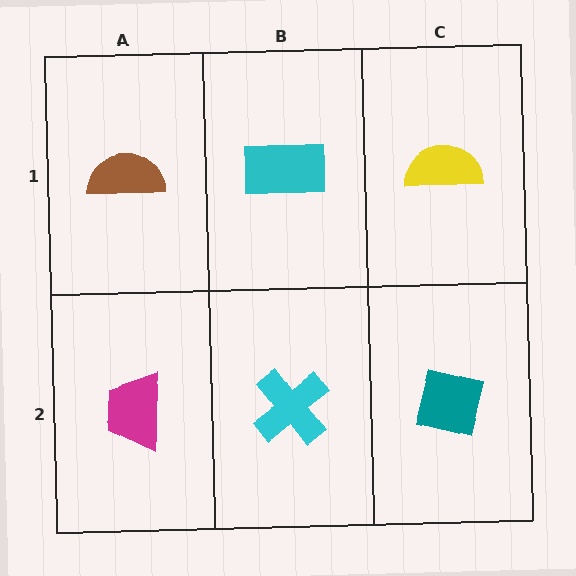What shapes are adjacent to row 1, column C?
A teal square (row 2, column C), a cyan rectangle (row 1, column B).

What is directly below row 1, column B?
A cyan cross.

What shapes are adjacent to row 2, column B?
A cyan rectangle (row 1, column B), a magenta trapezoid (row 2, column A), a teal square (row 2, column C).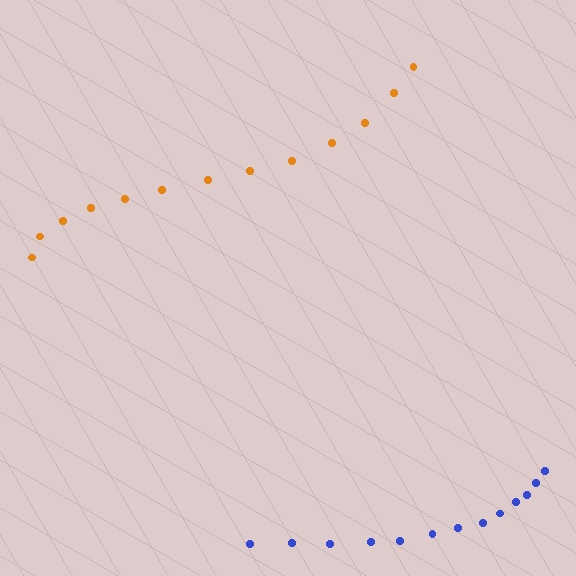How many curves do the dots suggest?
There are 2 distinct paths.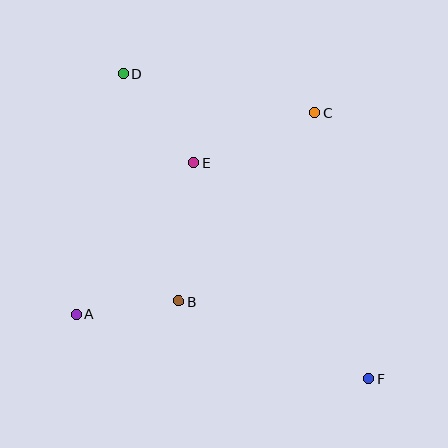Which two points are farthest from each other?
Points D and F are farthest from each other.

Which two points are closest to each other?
Points A and B are closest to each other.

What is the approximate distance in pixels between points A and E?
The distance between A and E is approximately 192 pixels.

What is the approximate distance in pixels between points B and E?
The distance between B and E is approximately 140 pixels.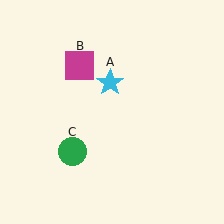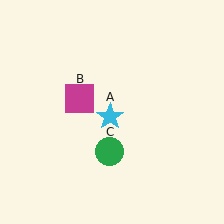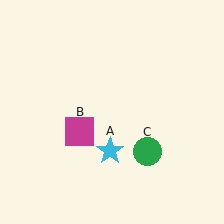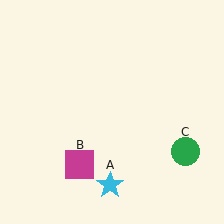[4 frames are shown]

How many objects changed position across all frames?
3 objects changed position: cyan star (object A), magenta square (object B), green circle (object C).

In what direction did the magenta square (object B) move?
The magenta square (object B) moved down.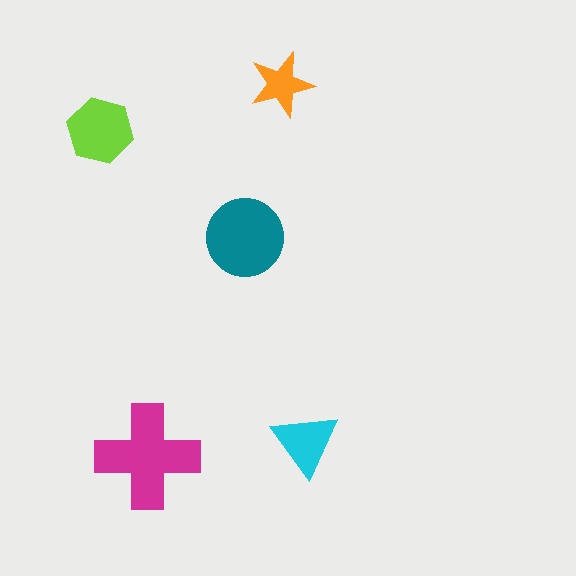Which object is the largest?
The magenta cross.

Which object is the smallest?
The orange star.